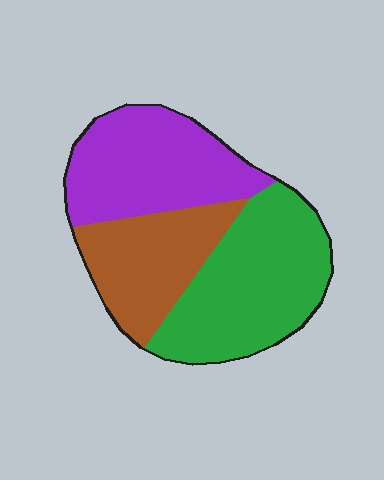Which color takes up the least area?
Brown, at roughly 25%.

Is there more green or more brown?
Green.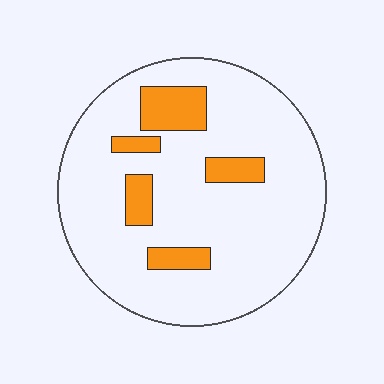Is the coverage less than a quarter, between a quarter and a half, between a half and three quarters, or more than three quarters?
Less than a quarter.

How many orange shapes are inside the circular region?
5.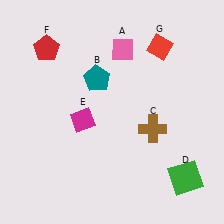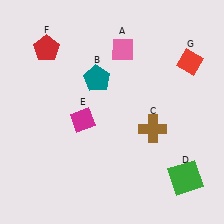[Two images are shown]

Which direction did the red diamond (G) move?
The red diamond (G) moved right.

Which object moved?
The red diamond (G) moved right.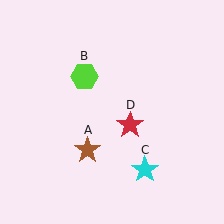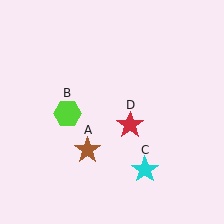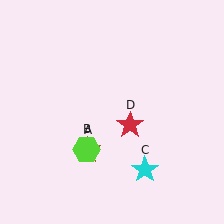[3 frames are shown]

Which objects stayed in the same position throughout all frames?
Brown star (object A) and cyan star (object C) and red star (object D) remained stationary.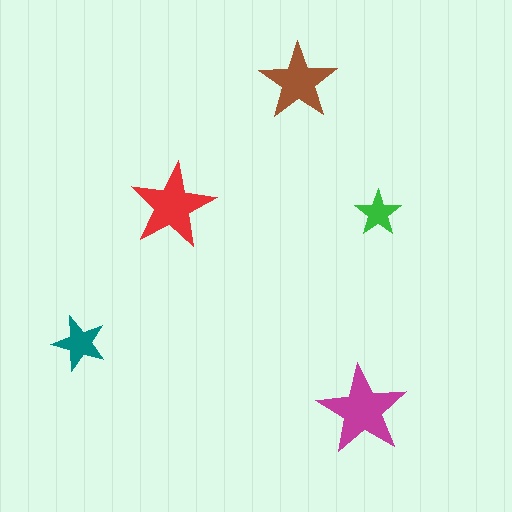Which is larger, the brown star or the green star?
The brown one.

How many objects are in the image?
There are 5 objects in the image.